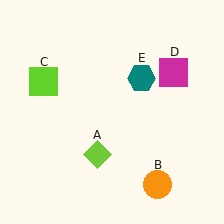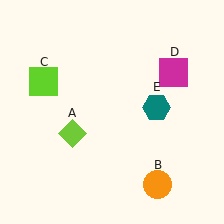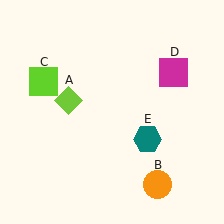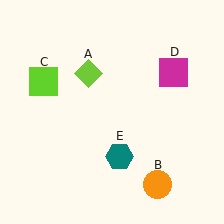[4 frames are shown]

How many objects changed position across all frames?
2 objects changed position: lime diamond (object A), teal hexagon (object E).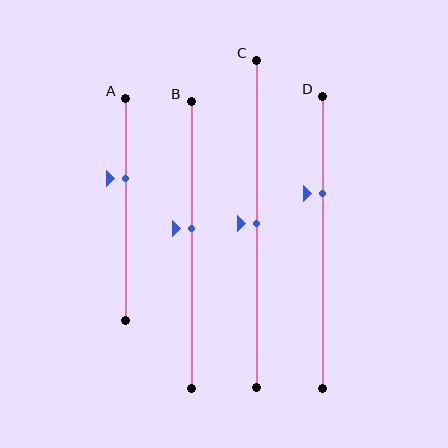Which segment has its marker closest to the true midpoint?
Segment C has its marker closest to the true midpoint.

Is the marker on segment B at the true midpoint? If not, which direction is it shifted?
No, the marker on segment B is shifted upward by about 6% of the segment length.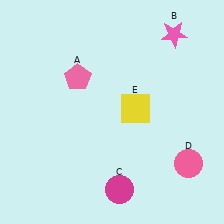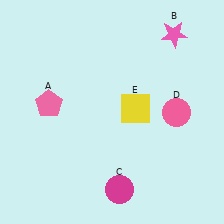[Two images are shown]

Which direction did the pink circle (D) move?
The pink circle (D) moved up.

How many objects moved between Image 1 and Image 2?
2 objects moved between the two images.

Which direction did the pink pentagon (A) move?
The pink pentagon (A) moved left.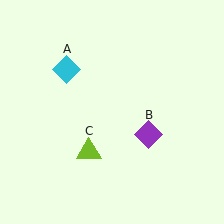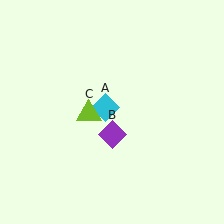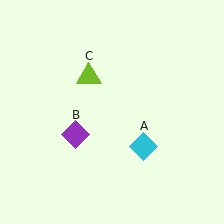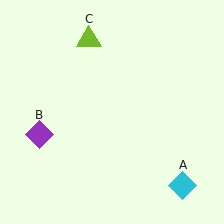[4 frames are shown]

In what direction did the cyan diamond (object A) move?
The cyan diamond (object A) moved down and to the right.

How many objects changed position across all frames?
3 objects changed position: cyan diamond (object A), purple diamond (object B), lime triangle (object C).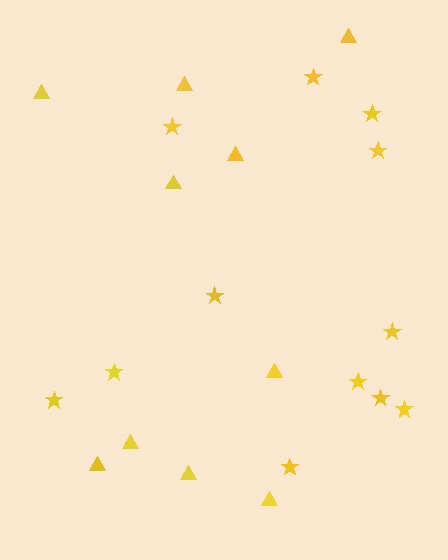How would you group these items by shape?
There are 2 groups: one group of stars (12) and one group of triangles (10).